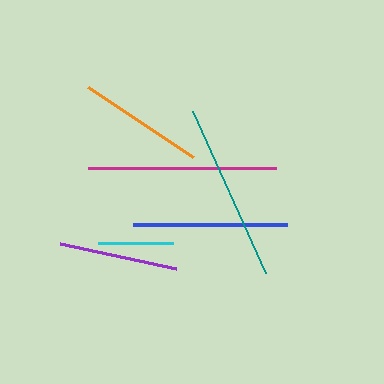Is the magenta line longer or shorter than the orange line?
The magenta line is longer than the orange line.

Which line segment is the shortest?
The cyan line is the shortest at approximately 75 pixels.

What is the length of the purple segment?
The purple segment is approximately 118 pixels long.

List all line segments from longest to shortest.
From longest to shortest: magenta, teal, blue, orange, purple, cyan.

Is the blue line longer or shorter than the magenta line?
The magenta line is longer than the blue line.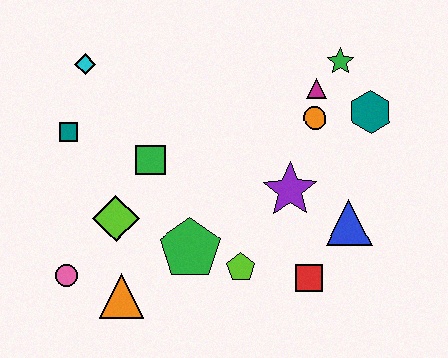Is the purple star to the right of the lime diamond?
Yes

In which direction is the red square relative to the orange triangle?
The red square is to the right of the orange triangle.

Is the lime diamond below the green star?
Yes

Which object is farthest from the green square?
The teal hexagon is farthest from the green square.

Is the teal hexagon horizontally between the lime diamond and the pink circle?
No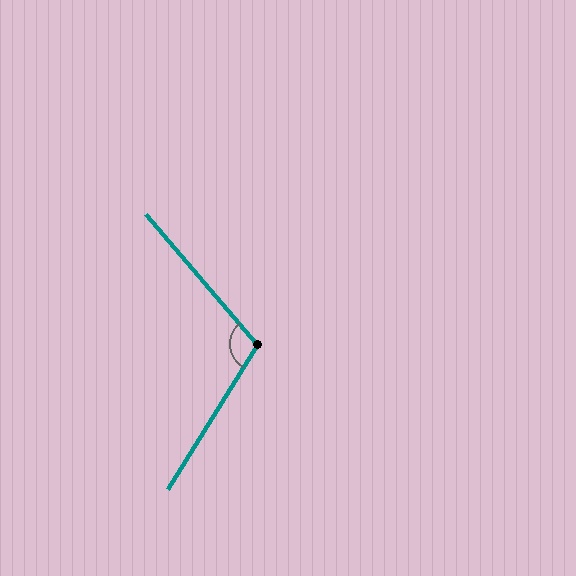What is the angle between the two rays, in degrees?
Approximately 108 degrees.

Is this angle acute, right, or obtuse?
It is obtuse.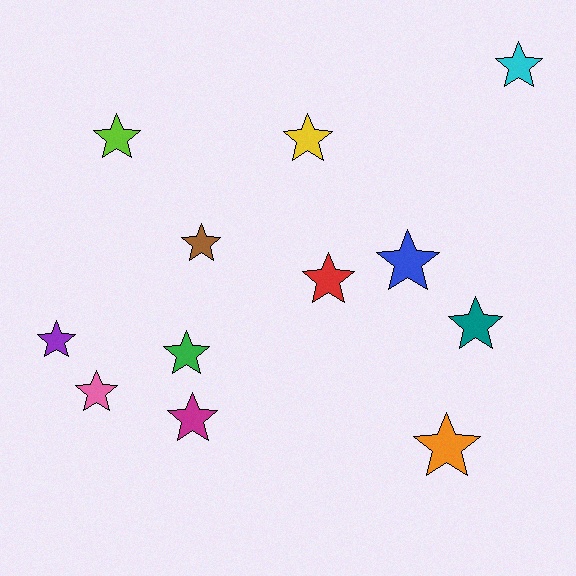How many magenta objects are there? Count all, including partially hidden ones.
There is 1 magenta object.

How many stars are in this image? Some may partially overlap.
There are 12 stars.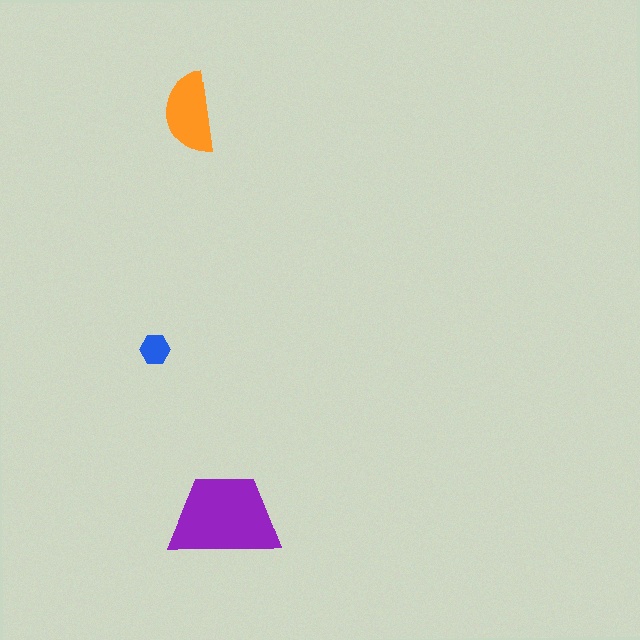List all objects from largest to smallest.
The purple trapezoid, the orange semicircle, the blue hexagon.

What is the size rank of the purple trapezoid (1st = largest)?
1st.